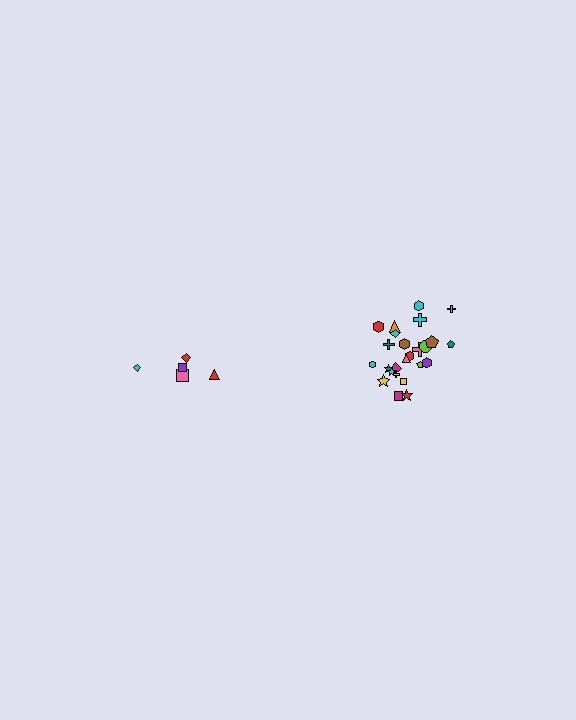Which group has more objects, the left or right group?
The right group.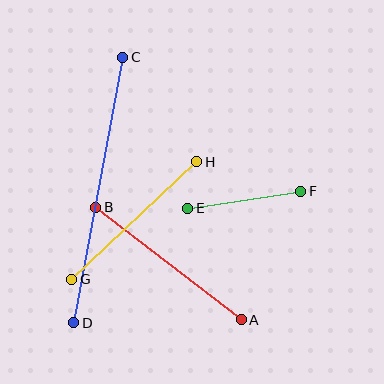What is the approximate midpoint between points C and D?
The midpoint is at approximately (98, 190) pixels.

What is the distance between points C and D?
The distance is approximately 270 pixels.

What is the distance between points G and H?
The distance is approximately 172 pixels.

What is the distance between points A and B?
The distance is approximately 184 pixels.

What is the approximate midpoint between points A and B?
The midpoint is at approximately (169, 263) pixels.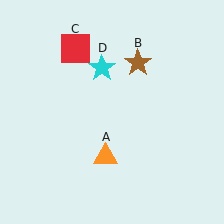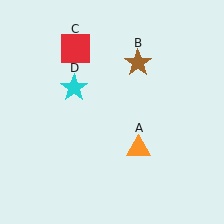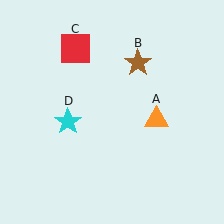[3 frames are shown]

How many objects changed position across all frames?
2 objects changed position: orange triangle (object A), cyan star (object D).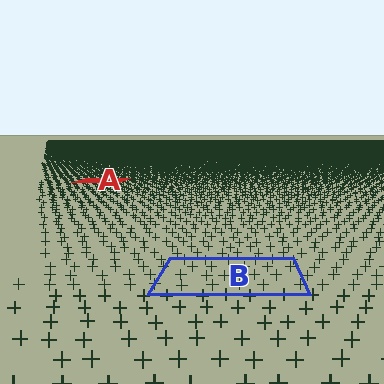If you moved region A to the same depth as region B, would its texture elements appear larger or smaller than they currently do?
They would appear larger. At a closer depth, the same texture elements are projected at a bigger on-screen size.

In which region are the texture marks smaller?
The texture marks are smaller in region A, because it is farther away.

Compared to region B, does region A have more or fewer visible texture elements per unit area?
Region A has more texture elements per unit area — they are packed more densely because it is farther away.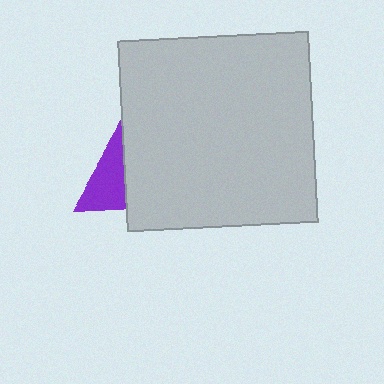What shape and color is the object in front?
The object in front is a light gray square.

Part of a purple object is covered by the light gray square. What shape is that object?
It is a triangle.